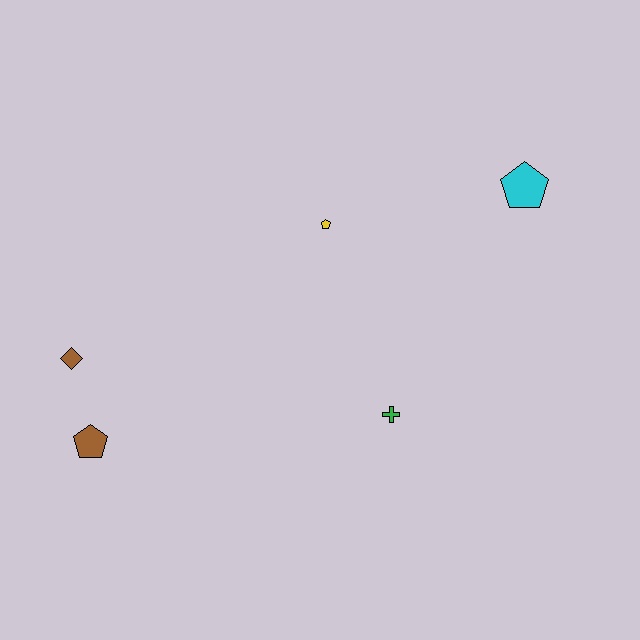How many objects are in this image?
There are 5 objects.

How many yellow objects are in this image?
There is 1 yellow object.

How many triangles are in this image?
There are no triangles.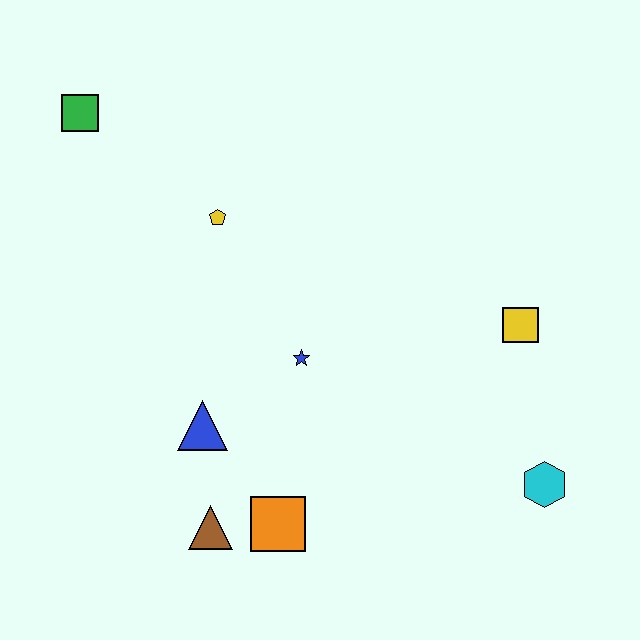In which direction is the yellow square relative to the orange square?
The yellow square is to the right of the orange square.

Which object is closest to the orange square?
The brown triangle is closest to the orange square.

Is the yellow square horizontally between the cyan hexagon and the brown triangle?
Yes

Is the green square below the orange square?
No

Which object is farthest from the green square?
The cyan hexagon is farthest from the green square.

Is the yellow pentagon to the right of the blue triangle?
Yes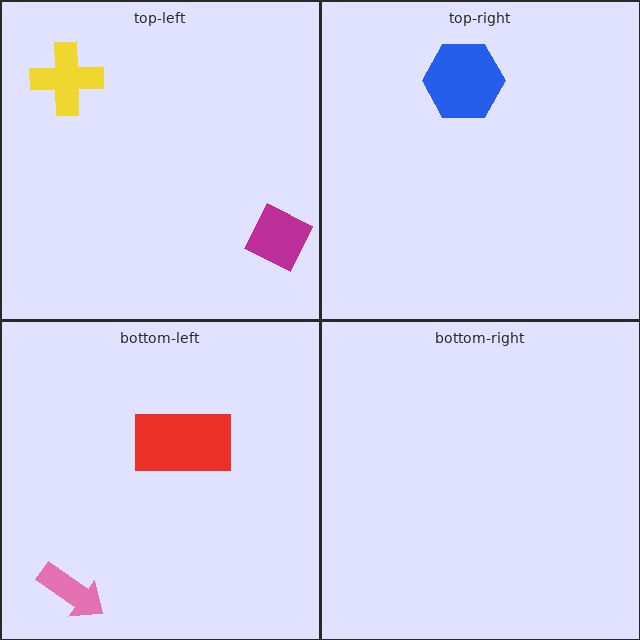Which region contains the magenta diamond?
The top-left region.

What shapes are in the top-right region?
The blue hexagon.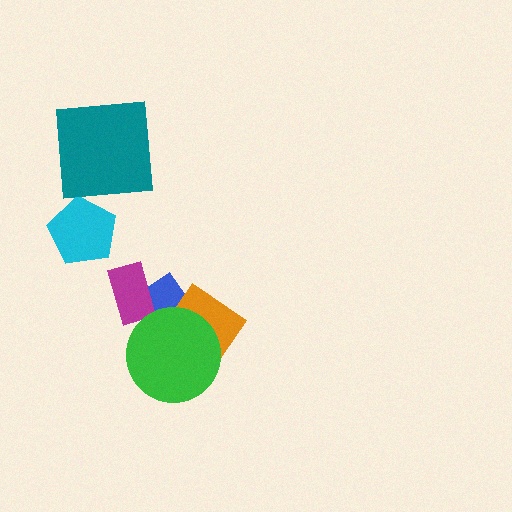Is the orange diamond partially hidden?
Yes, it is partially covered by another shape.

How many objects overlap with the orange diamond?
2 objects overlap with the orange diamond.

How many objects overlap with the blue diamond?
3 objects overlap with the blue diamond.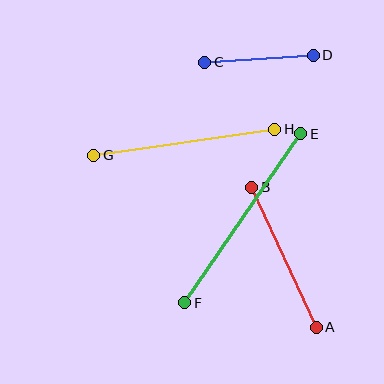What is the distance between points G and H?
The distance is approximately 183 pixels.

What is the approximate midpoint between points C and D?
The midpoint is at approximately (259, 59) pixels.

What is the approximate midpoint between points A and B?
The midpoint is at approximately (284, 257) pixels.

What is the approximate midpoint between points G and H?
The midpoint is at approximately (184, 142) pixels.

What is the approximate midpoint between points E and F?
The midpoint is at approximately (243, 218) pixels.